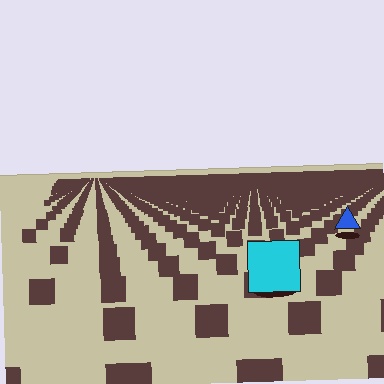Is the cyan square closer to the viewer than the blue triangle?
Yes. The cyan square is closer — you can tell from the texture gradient: the ground texture is coarser near it.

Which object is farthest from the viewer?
The blue triangle is farthest from the viewer. It appears smaller and the ground texture around it is denser.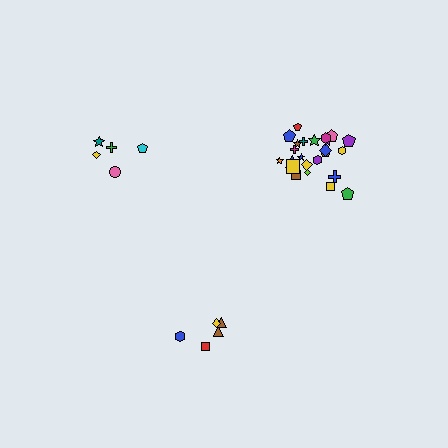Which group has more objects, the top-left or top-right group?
The top-right group.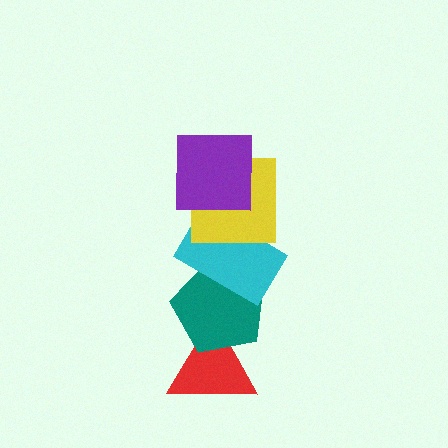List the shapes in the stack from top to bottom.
From top to bottom: the purple square, the yellow square, the cyan rectangle, the teal pentagon, the red triangle.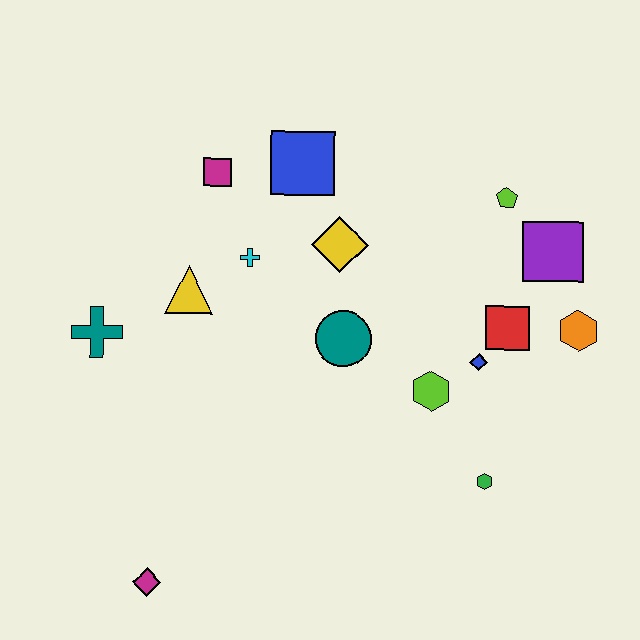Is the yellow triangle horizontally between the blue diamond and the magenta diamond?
Yes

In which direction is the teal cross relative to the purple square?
The teal cross is to the left of the purple square.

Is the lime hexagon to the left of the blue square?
No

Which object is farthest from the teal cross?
The orange hexagon is farthest from the teal cross.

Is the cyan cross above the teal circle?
Yes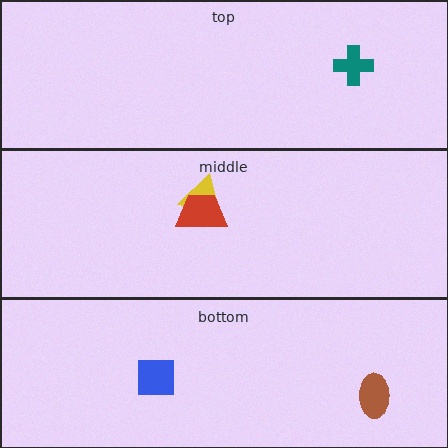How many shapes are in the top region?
1.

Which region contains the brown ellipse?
The bottom region.